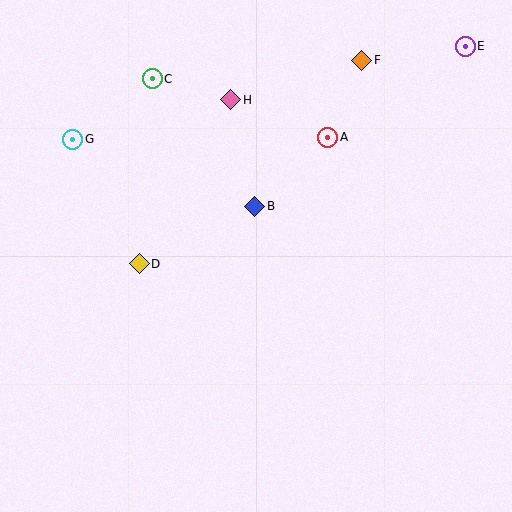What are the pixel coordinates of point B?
Point B is at (255, 206).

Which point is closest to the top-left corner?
Point G is closest to the top-left corner.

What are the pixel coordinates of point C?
Point C is at (152, 79).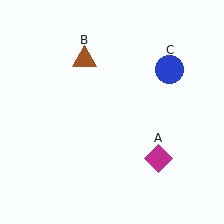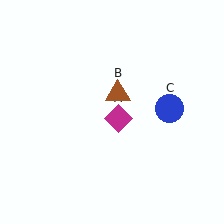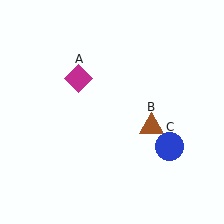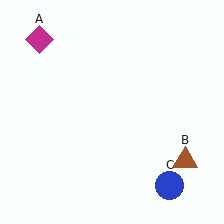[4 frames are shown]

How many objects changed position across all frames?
3 objects changed position: magenta diamond (object A), brown triangle (object B), blue circle (object C).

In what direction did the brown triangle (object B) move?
The brown triangle (object B) moved down and to the right.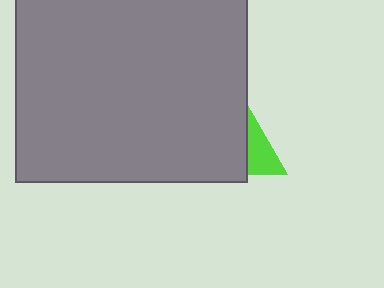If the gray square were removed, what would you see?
You would see the complete lime triangle.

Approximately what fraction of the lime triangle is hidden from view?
Roughly 77% of the lime triangle is hidden behind the gray square.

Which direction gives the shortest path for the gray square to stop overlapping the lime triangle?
Moving left gives the shortest separation.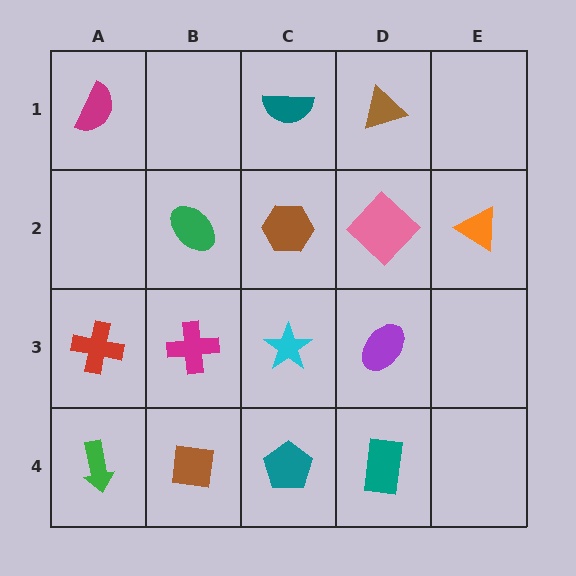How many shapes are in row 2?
4 shapes.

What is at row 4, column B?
A brown square.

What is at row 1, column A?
A magenta semicircle.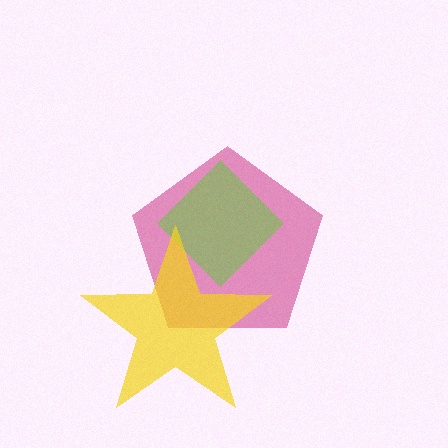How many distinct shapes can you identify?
There are 3 distinct shapes: a magenta pentagon, a lime diamond, a yellow star.